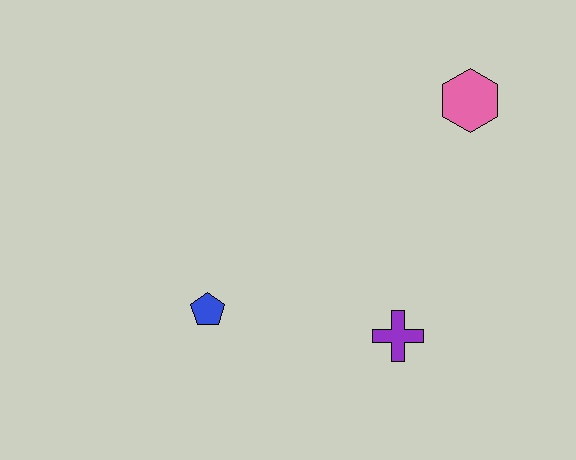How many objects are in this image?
There are 3 objects.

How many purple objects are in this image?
There is 1 purple object.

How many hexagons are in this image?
There is 1 hexagon.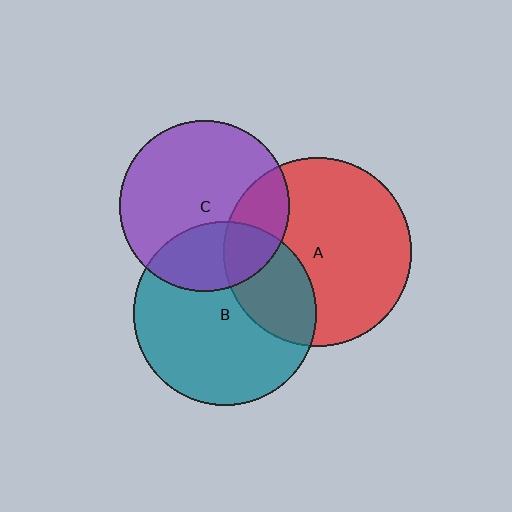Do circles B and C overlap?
Yes.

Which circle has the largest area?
Circle A (red).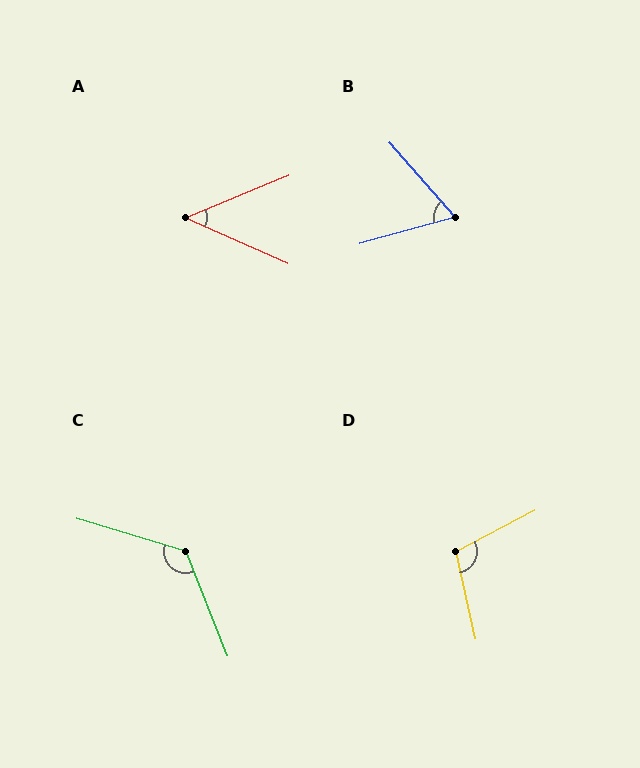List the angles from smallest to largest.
A (46°), B (64°), D (105°), C (128°).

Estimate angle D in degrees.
Approximately 105 degrees.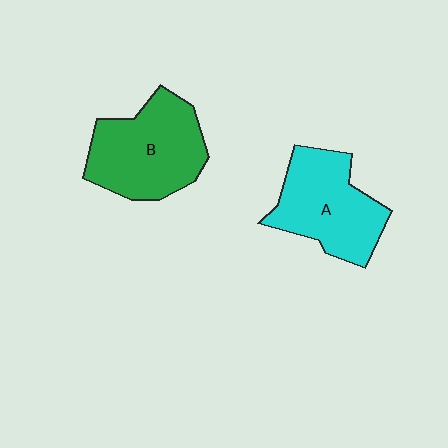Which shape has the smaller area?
Shape A (cyan).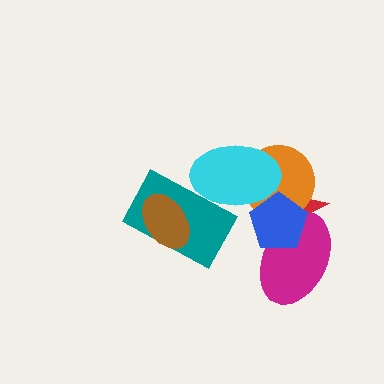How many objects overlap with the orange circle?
3 objects overlap with the orange circle.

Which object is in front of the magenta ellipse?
The blue pentagon is in front of the magenta ellipse.